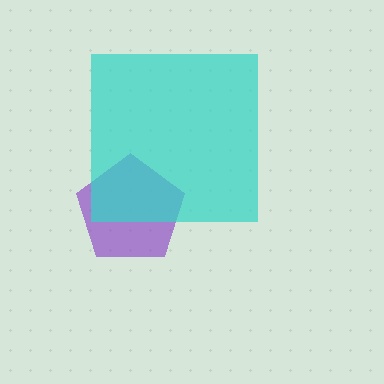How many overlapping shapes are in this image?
There are 2 overlapping shapes in the image.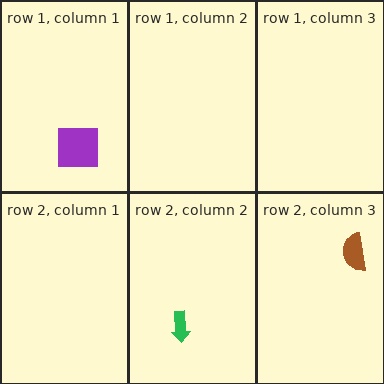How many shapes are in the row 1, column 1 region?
1.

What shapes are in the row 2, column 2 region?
The green arrow.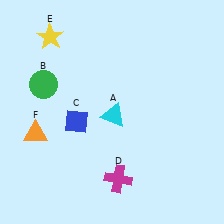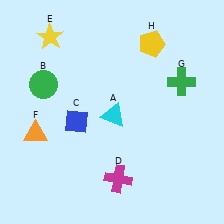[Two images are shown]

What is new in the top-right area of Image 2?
A green cross (G) was added in the top-right area of Image 2.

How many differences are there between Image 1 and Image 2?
There are 2 differences between the two images.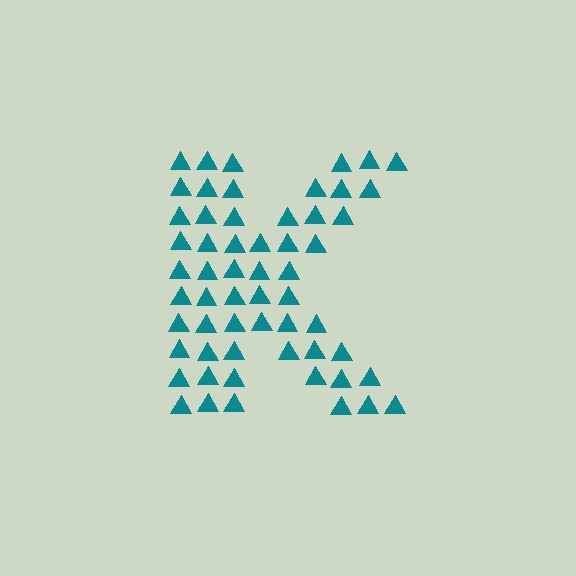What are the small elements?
The small elements are triangles.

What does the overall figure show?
The overall figure shows the letter K.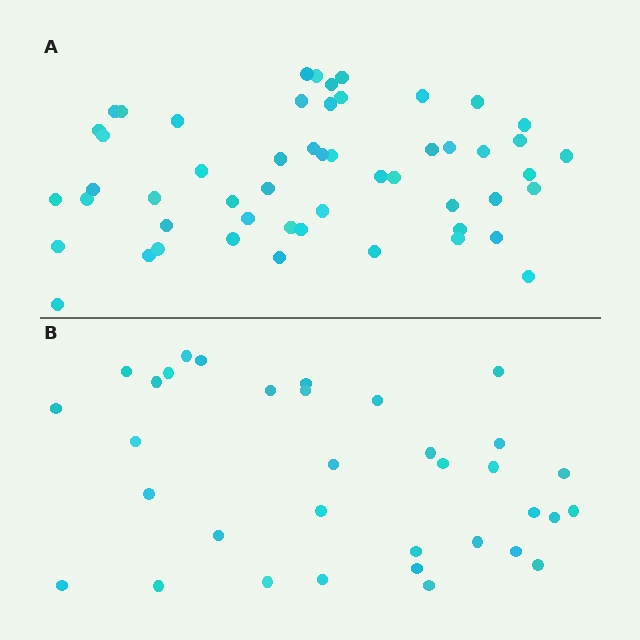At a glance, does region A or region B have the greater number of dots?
Region A (the top region) has more dots.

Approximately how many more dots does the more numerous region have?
Region A has approximately 20 more dots than region B.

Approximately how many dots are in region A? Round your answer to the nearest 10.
About 50 dots. (The exact count is 53, which rounds to 50.)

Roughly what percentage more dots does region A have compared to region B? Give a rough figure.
About 55% more.